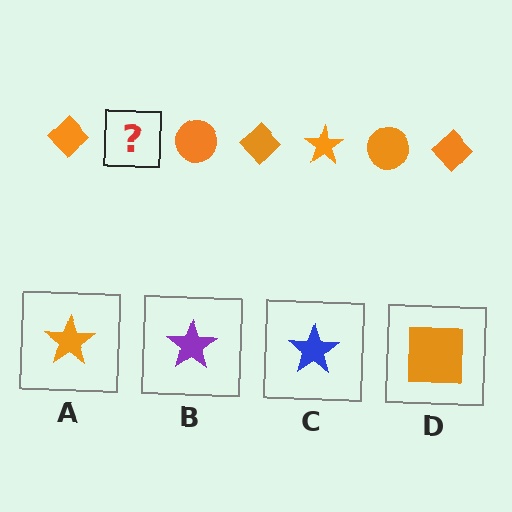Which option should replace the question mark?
Option A.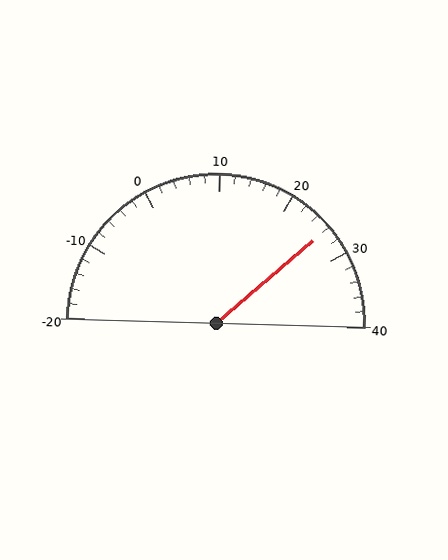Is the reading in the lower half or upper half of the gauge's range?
The reading is in the upper half of the range (-20 to 40).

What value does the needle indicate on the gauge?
The needle indicates approximately 26.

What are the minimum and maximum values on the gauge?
The gauge ranges from -20 to 40.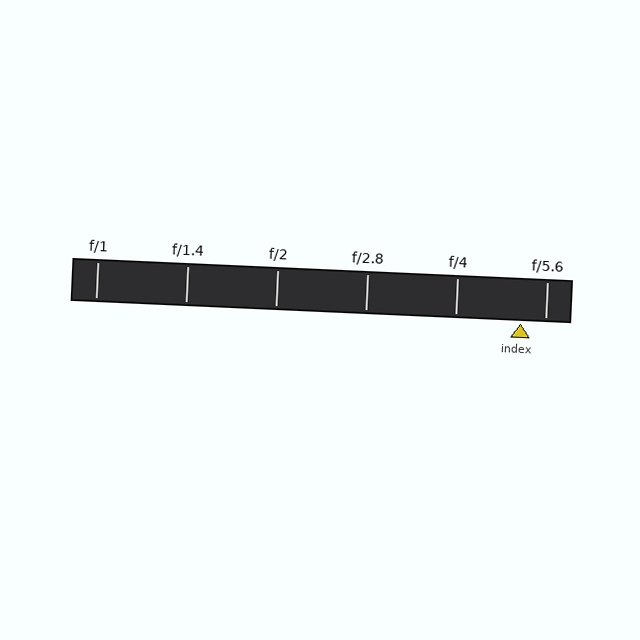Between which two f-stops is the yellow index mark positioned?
The index mark is between f/4 and f/5.6.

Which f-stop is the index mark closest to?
The index mark is closest to f/5.6.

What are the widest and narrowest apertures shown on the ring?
The widest aperture shown is f/1 and the narrowest is f/5.6.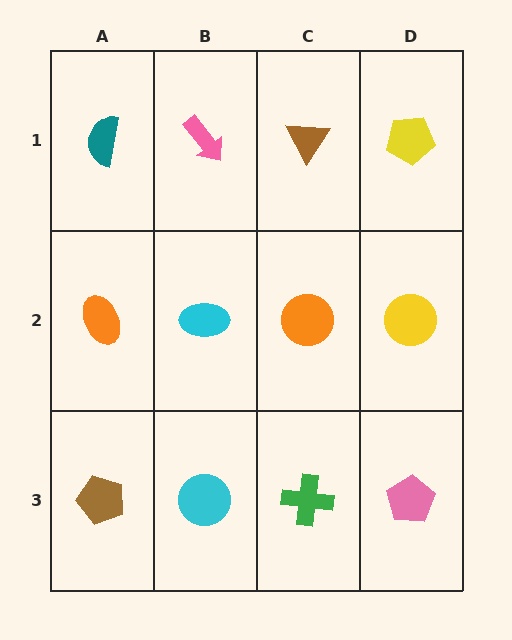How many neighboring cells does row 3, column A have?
2.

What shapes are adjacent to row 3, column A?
An orange ellipse (row 2, column A), a cyan circle (row 3, column B).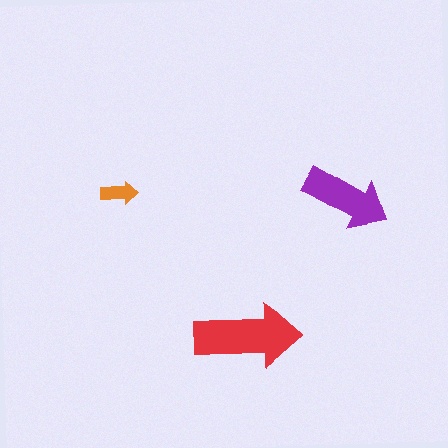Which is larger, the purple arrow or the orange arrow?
The purple one.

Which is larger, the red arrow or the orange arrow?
The red one.